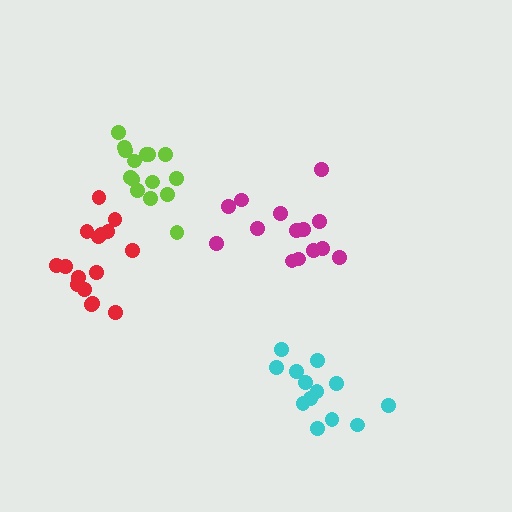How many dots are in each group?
Group 1: 13 dots, Group 2: 14 dots, Group 3: 15 dots, Group 4: 16 dots (58 total).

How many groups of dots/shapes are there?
There are 4 groups.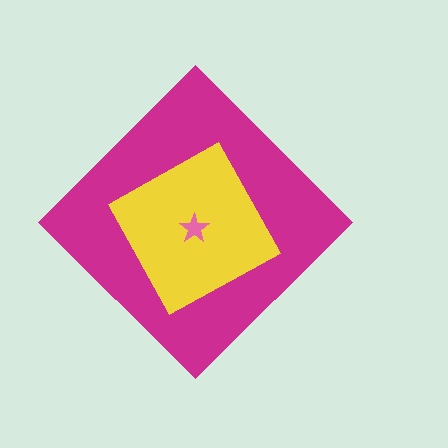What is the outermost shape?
The magenta diamond.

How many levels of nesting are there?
3.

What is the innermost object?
The pink star.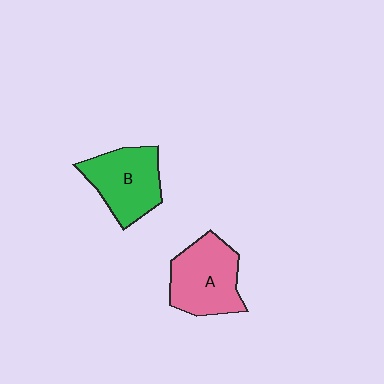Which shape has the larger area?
Shape A (pink).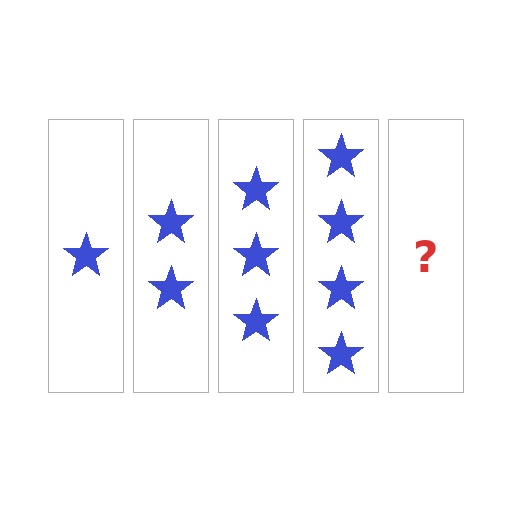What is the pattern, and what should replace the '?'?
The pattern is that each step adds one more star. The '?' should be 5 stars.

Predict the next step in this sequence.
The next step is 5 stars.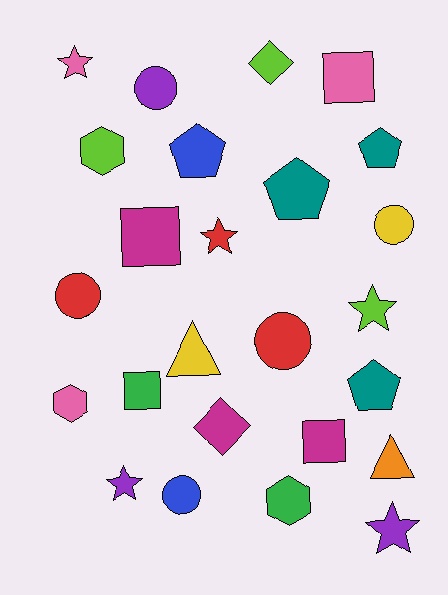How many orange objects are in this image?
There is 1 orange object.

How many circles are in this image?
There are 5 circles.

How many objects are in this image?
There are 25 objects.